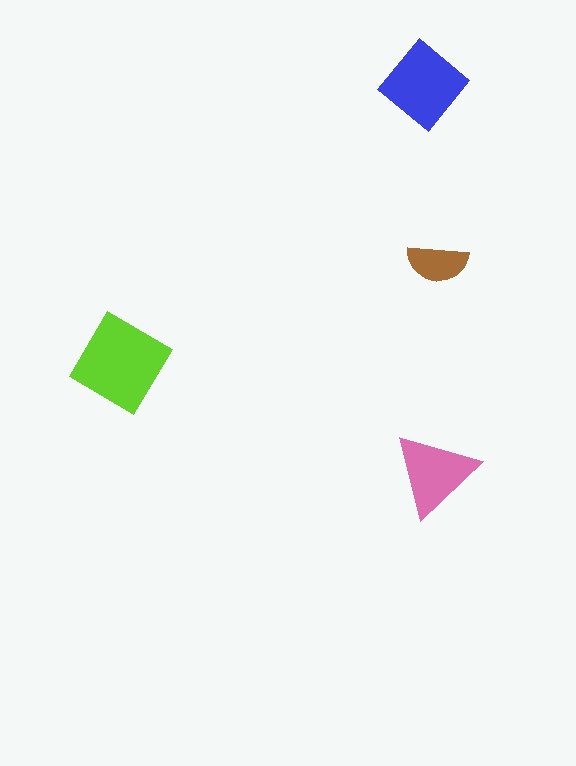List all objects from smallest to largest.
The brown semicircle, the pink triangle, the blue diamond, the lime diamond.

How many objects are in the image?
There are 4 objects in the image.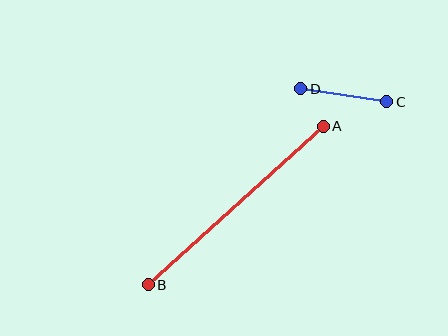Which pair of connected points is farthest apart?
Points A and B are farthest apart.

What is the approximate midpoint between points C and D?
The midpoint is at approximately (344, 95) pixels.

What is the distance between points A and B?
The distance is approximately 236 pixels.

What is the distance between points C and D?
The distance is approximately 87 pixels.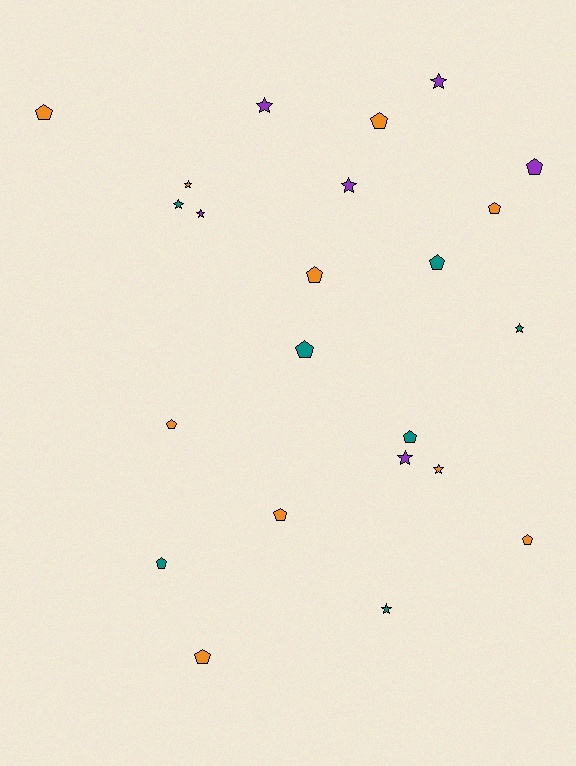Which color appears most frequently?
Orange, with 10 objects.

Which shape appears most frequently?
Pentagon, with 13 objects.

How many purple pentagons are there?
There is 1 purple pentagon.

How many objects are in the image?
There are 23 objects.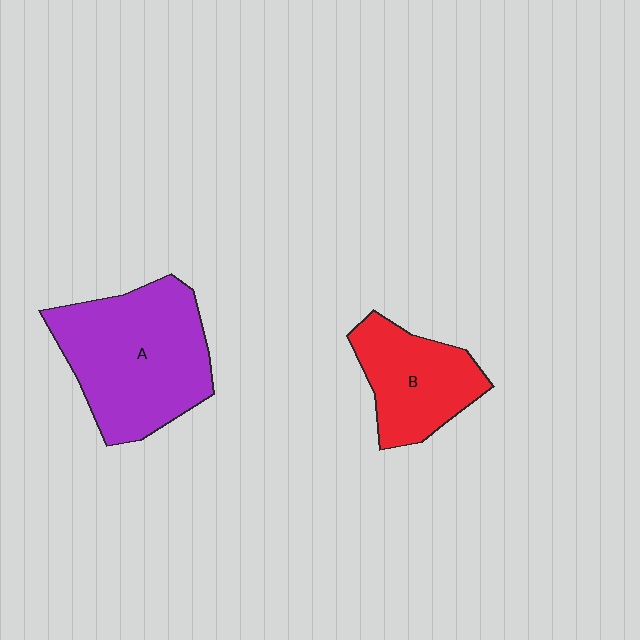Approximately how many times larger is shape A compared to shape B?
Approximately 1.7 times.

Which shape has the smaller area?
Shape B (red).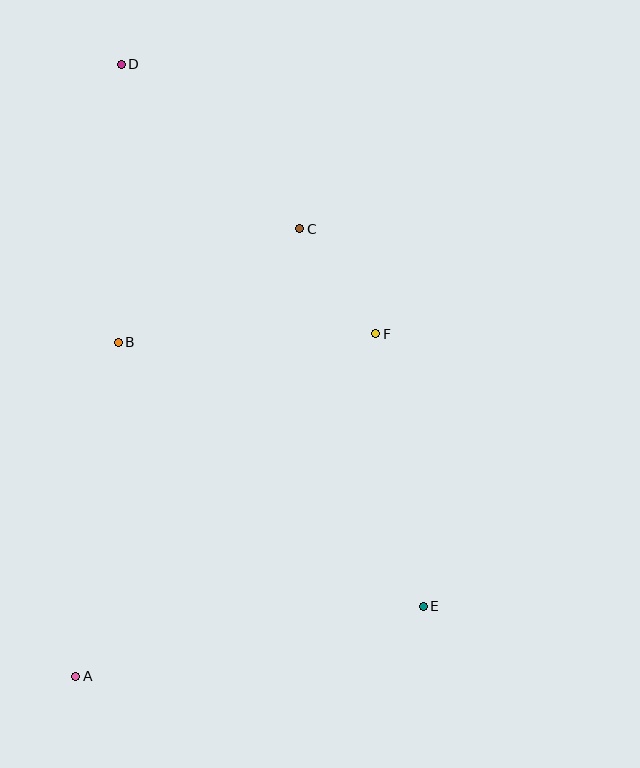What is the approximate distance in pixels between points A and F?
The distance between A and F is approximately 455 pixels.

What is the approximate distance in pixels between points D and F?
The distance between D and F is approximately 371 pixels.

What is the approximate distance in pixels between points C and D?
The distance between C and D is approximately 243 pixels.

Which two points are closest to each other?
Points C and F are closest to each other.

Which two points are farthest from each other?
Points D and E are farthest from each other.